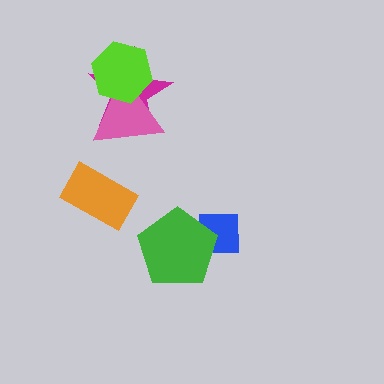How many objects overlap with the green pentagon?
1 object overlaps with the green pentagon.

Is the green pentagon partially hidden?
No, no other shape covers it.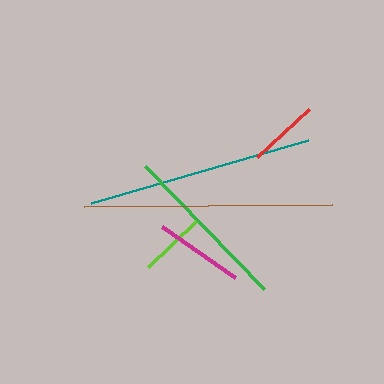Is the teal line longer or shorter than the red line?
The teal line is longer than the red line.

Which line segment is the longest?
The brown line is the longest at approximately 248 pixels.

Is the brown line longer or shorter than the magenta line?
The brown line is longer than the magenta line.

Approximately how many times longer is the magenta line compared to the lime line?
The magenta line is approximately 1.3 times the length of the lime line.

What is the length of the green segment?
The green segment is approximately 171 pixels long.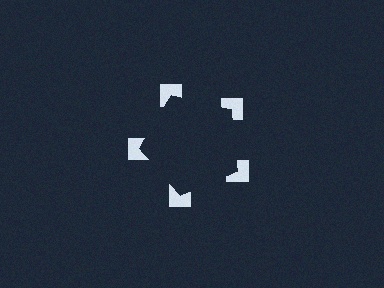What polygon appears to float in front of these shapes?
An illusory pentagon — its edges are inferred from the aligned wedge cuts in the notched squares, not physically drawn.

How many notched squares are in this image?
There are 5 — one at each vertex of the illusory pentagon.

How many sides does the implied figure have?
5 sides.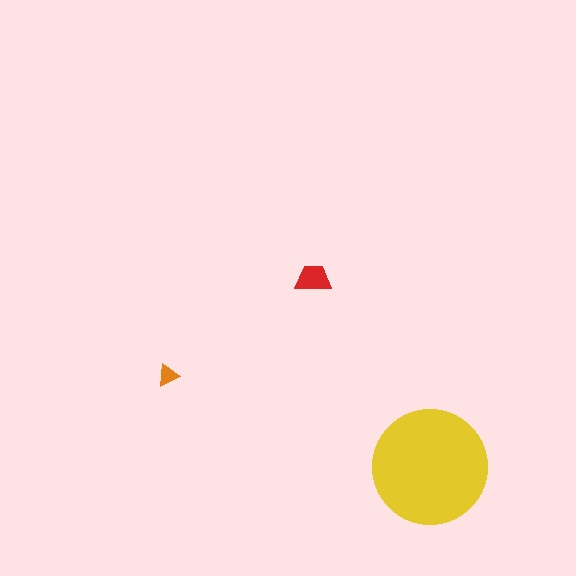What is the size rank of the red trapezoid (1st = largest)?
2nd.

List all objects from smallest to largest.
The orange triangle, the red trapezoid, the yellow circle.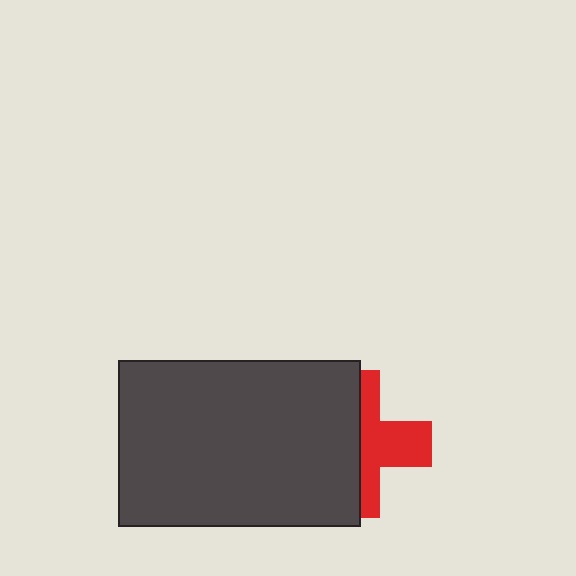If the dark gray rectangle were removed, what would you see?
You would see the complete red cross.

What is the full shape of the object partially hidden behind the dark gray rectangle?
The partially hidden object is a red cross.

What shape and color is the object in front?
The object in front is a dark gray rectangle.